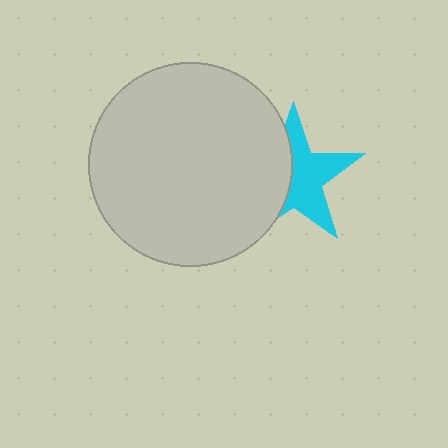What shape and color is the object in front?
The object in front is a light gray circle.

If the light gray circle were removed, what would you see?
You would see the complete cyan star.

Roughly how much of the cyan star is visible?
About half of it is visible (roughly 56%).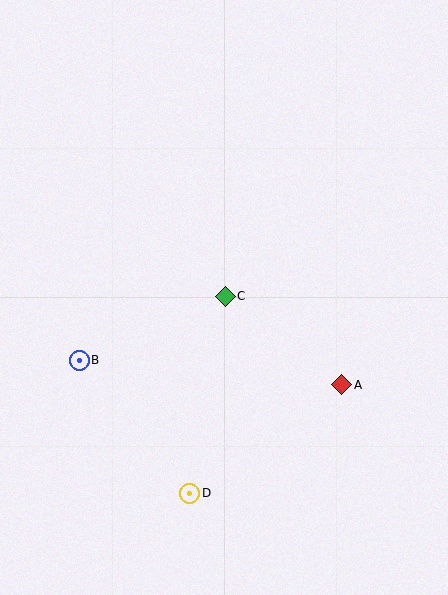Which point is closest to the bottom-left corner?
Point D is closest to the bottom-left corner.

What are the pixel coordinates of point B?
Point B is at (79, 360).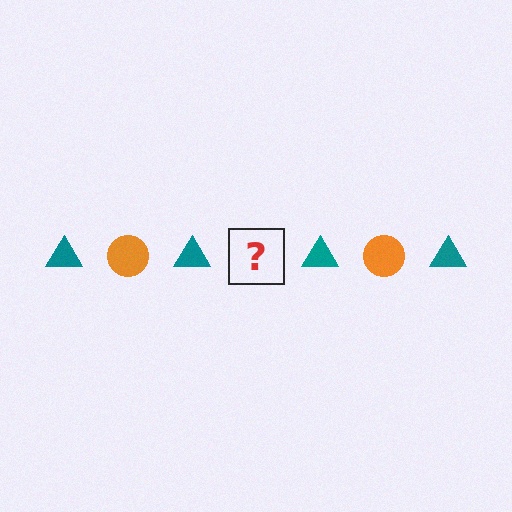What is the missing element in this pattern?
The missing element is an orange circle.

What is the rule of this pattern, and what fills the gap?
The rule is that the pattern alternates between teal triangle and orange circle. The gap should be filled with an orange circle.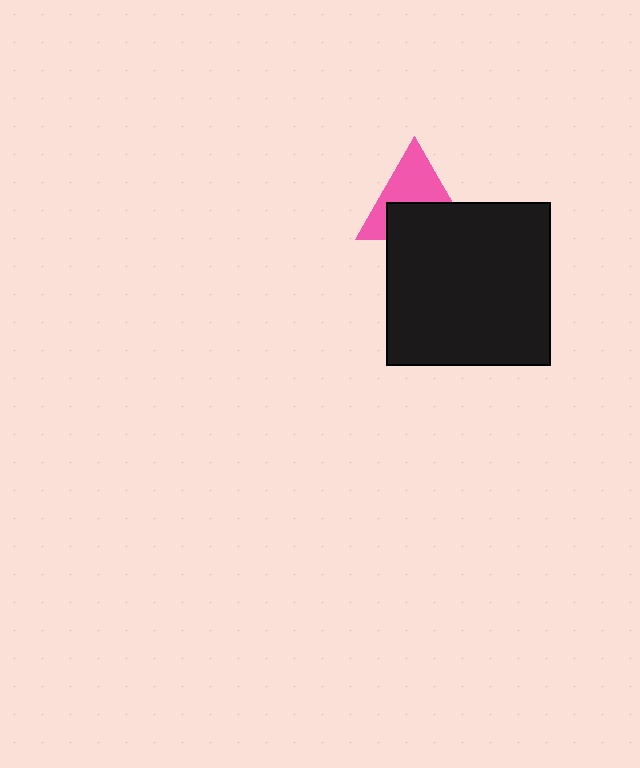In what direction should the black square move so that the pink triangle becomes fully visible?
The black square should move down. That is the shortest direction to clear the overlap and leave the pink triangle fully visible.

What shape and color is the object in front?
The object in front is a black square.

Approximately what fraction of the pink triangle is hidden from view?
Roughly 48% of the pink triangle is hidden behind the black square.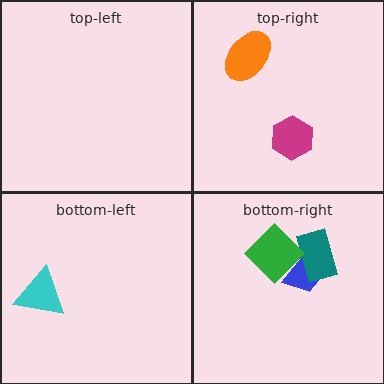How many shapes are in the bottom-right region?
3.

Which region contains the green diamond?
The bottom-right region.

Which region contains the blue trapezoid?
The bottom-right region.